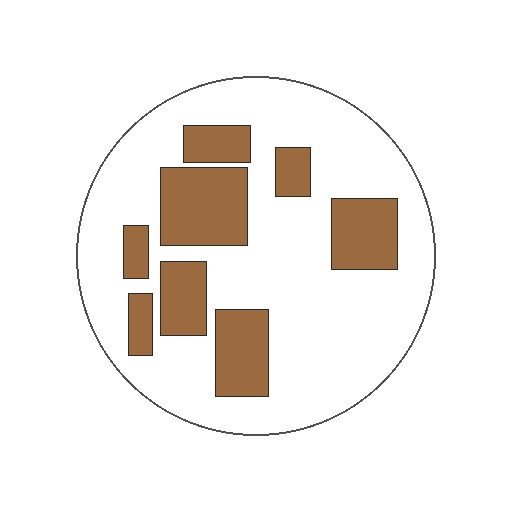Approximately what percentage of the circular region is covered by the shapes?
Approximately 25%.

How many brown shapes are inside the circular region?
8.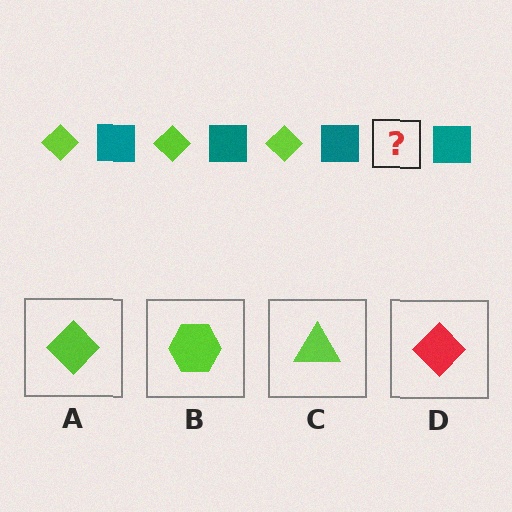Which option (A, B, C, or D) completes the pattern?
A.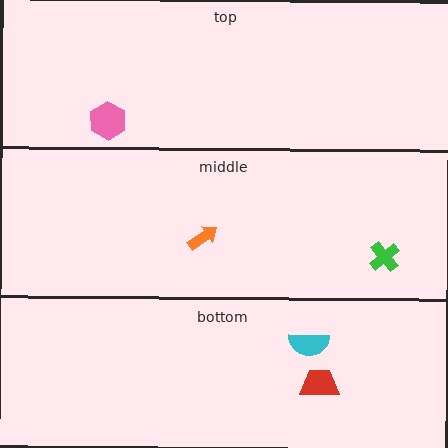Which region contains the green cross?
The middle region.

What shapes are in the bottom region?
The red trapezoid, the cyan semicircle.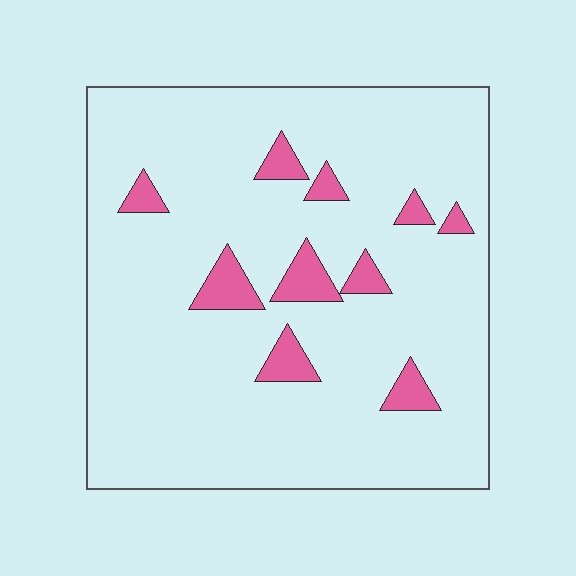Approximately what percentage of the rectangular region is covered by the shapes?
Approximately 10%.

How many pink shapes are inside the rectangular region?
10.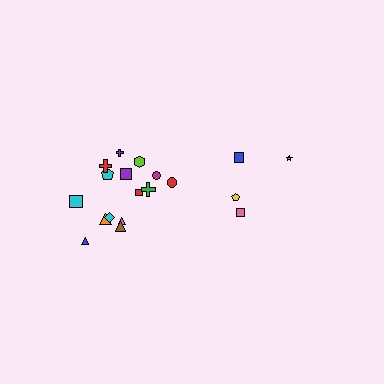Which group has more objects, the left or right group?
The left group.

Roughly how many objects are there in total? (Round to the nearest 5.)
Roughly 20 objects in total.